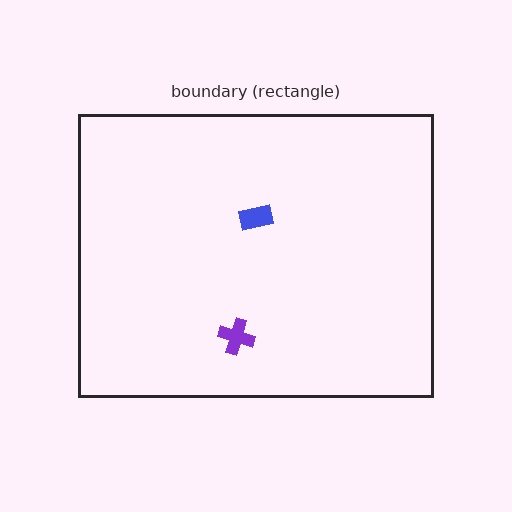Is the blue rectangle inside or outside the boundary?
Inside.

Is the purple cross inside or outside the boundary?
Inside.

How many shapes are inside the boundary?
2 inside, 0 outside.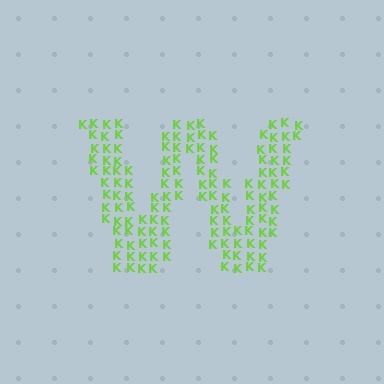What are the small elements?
The small elements are letter K's.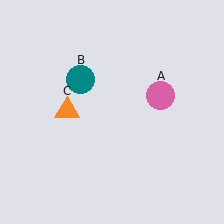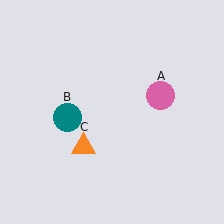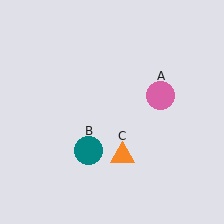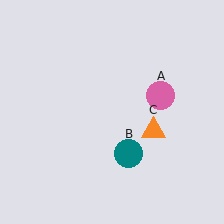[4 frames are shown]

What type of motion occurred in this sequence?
The teal circle (object B), orange triangle (object C) rotated counterclockwise around the center of the scene.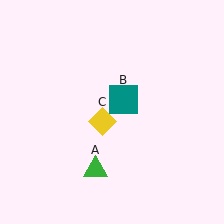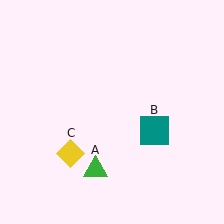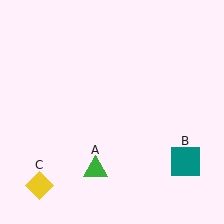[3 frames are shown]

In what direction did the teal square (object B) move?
The teal square (object B) moved down and to the right.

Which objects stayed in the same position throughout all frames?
Green triangle (object A) remained stationary.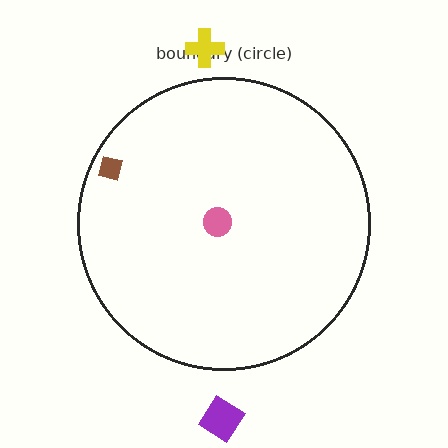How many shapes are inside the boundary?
2 inside, 2 outside.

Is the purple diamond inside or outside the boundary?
Outside.